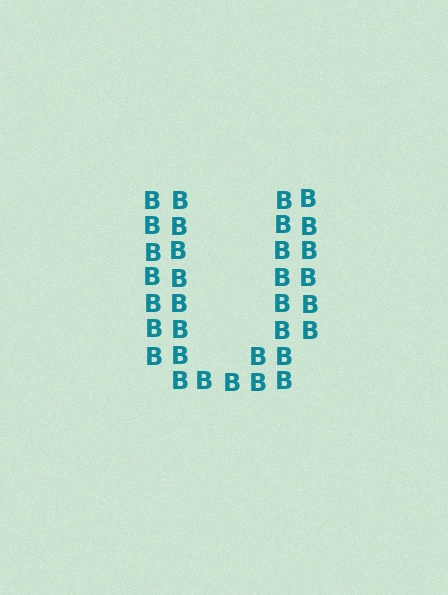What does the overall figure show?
The overall figure shows the letter U.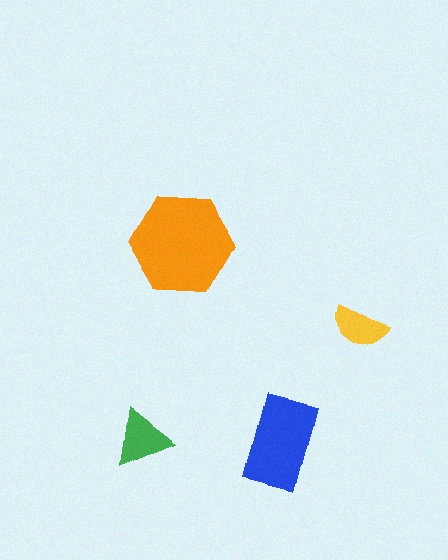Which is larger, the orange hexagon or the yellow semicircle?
The orange hexagon.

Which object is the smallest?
The yellow semicircle.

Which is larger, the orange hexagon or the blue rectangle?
The orange hexagon.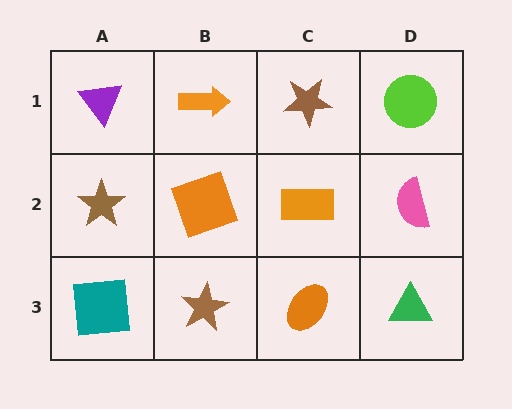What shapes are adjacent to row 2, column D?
A lime circle (row 1, column D), a green triangle (row 3, column D), an orange rectangle (row 2, column C).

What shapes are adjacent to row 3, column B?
An orange square (row 2, column B), a teal square (row 3, column A), an orange ellipse (row 3, column C).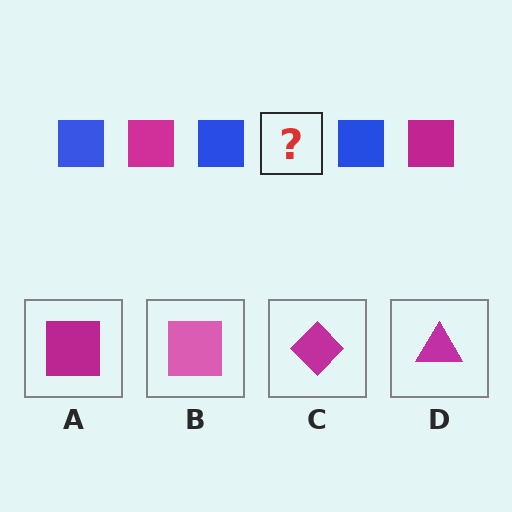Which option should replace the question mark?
Option A.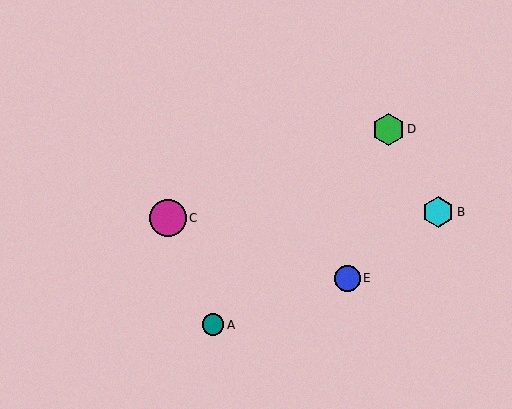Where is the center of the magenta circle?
The center of the magenta circle is at (168, 218).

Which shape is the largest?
The magenta circle (labeled C) is the largest.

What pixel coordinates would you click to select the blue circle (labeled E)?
Click at (348, 278) to select the blue circle E.